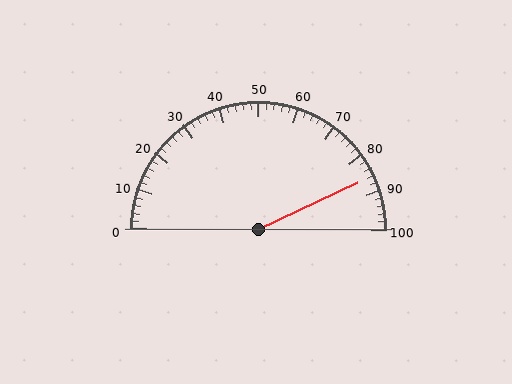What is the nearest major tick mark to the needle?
The nearest major tick mark is 90.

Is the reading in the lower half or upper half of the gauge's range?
The reading is in the upper half of the range (0 to 100).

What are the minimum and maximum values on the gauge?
The gauge ranges from 0 to 100.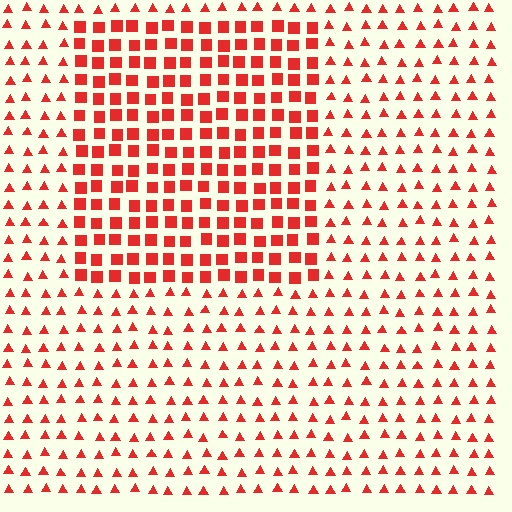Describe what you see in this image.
The image is filled with small red elements arranged in a uniform grid. A rectangle-shaped region contains squares, while the surrounding area contains triangles. The boundary is defined purely by the change in element shape.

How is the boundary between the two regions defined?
The boundary is defined by a change in element shape: squares inside vs. triangles outside. All elements share the same color and spacing.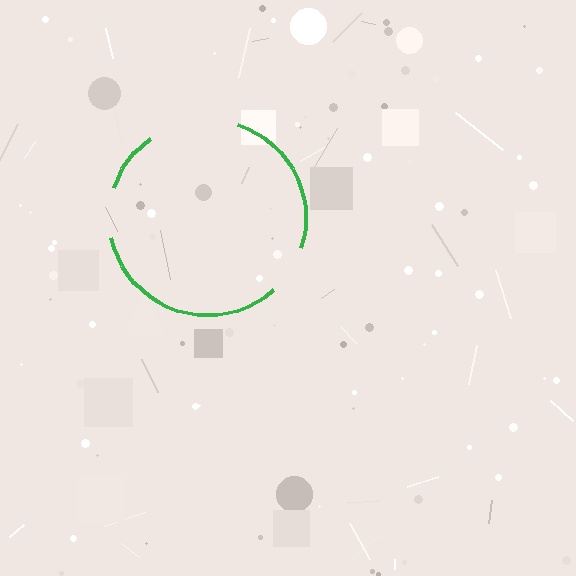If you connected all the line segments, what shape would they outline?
They would outline a circle.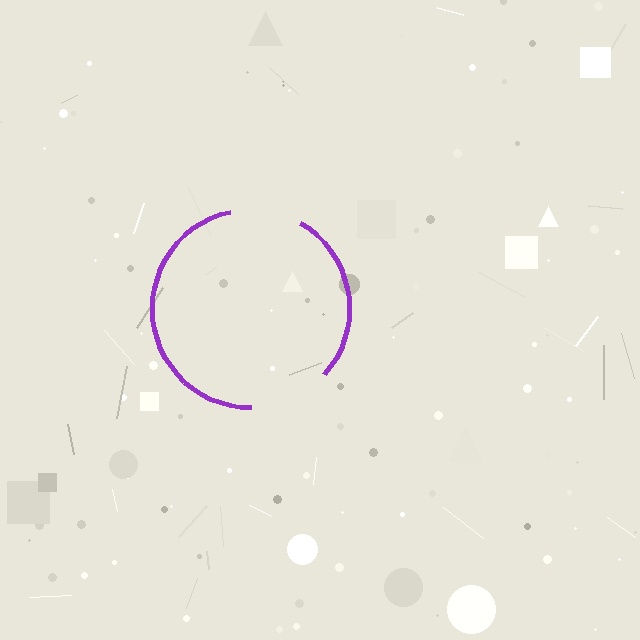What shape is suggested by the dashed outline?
The dashed outline suggests a circle.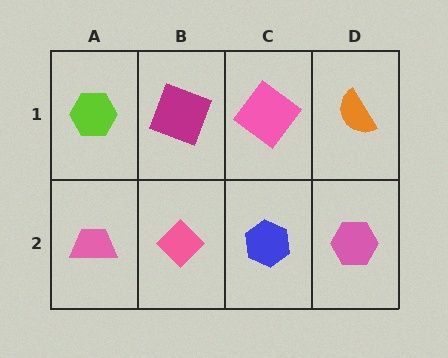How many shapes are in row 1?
4 shapes.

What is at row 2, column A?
A pink trapezoid.